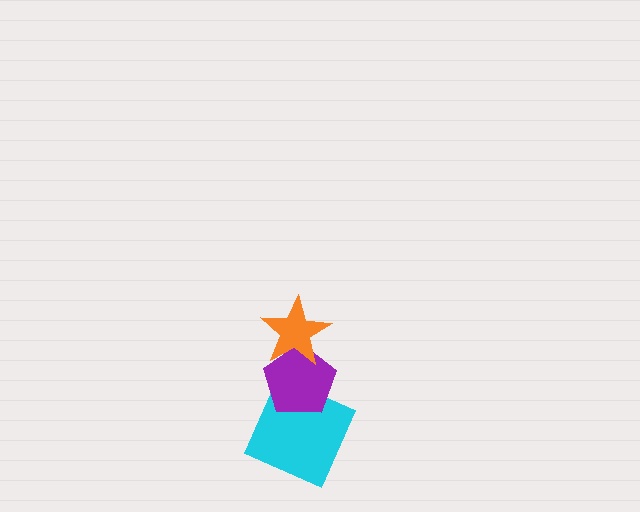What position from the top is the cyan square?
The cyan square is 3rd from the top.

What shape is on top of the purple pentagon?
The orange star is on top of the purple pentagon.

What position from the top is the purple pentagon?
The purple pentagon is 2nd from the top.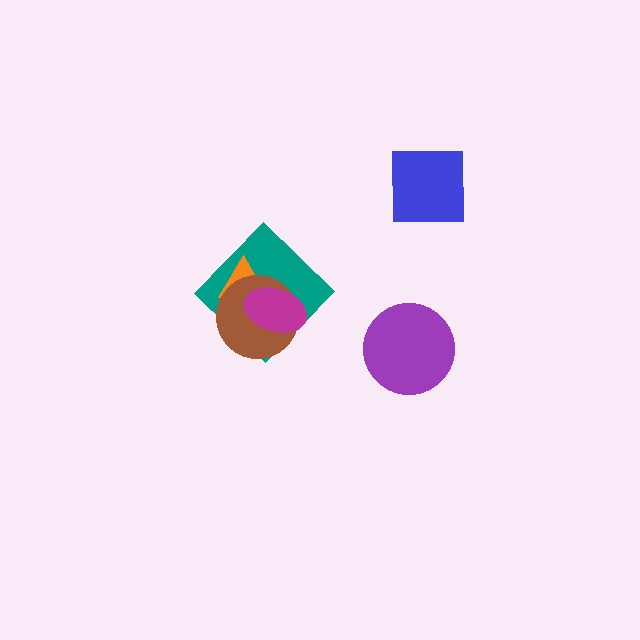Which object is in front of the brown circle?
The magenta ellipse is in front of the brown circle.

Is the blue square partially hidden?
No, no other shape covers it.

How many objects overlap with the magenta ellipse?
3 objects overlap with the magenta ellipse.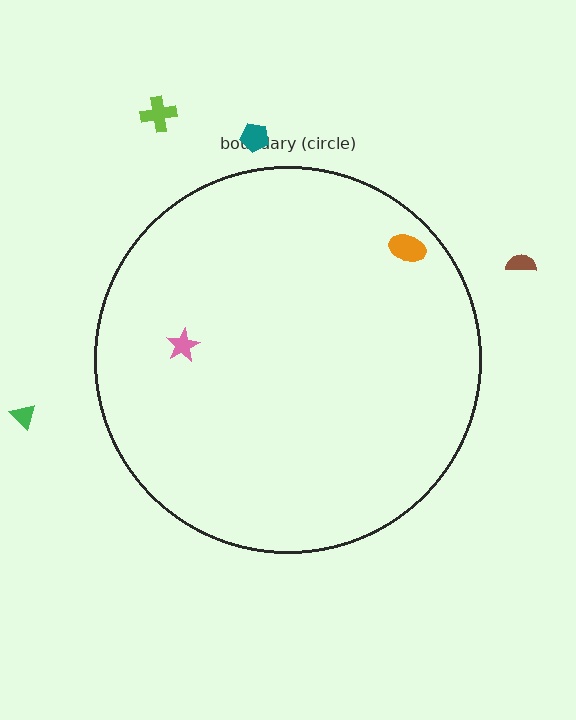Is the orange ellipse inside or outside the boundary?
Inside.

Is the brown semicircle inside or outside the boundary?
Outside.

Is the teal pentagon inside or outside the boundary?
Outside.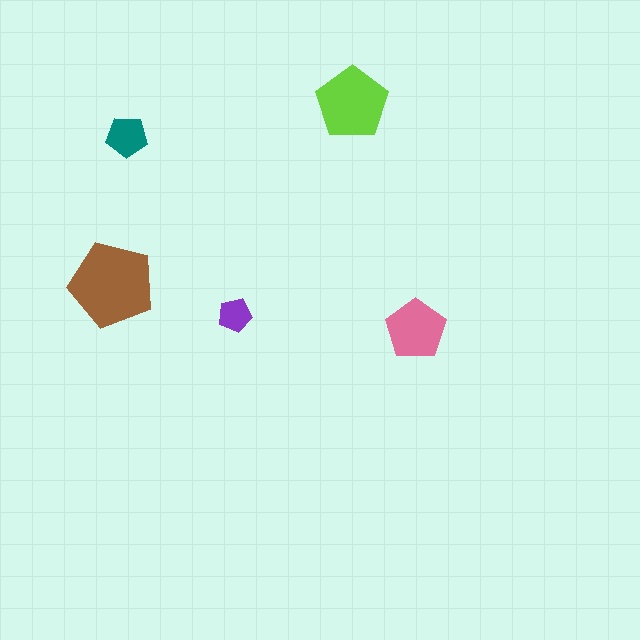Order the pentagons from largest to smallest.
the brown one, the lime one, the pink one, the teal one, the purple one.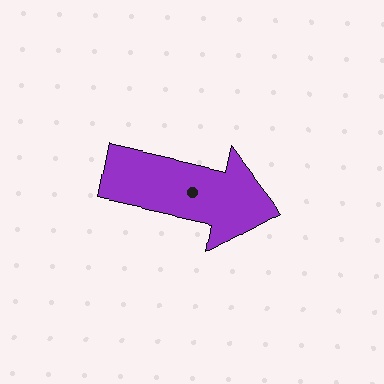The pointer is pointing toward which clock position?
Roughly 3 o'clock.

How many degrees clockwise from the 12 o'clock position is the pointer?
Approximately 102 degrees.